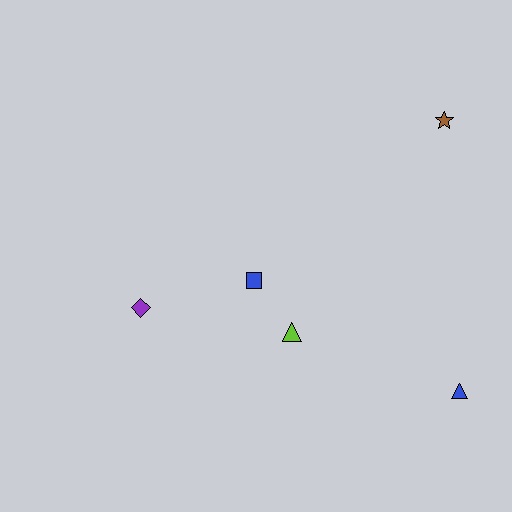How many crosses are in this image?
There are no crosses.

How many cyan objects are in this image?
There are no cyan objects.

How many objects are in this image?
There are 5 objects.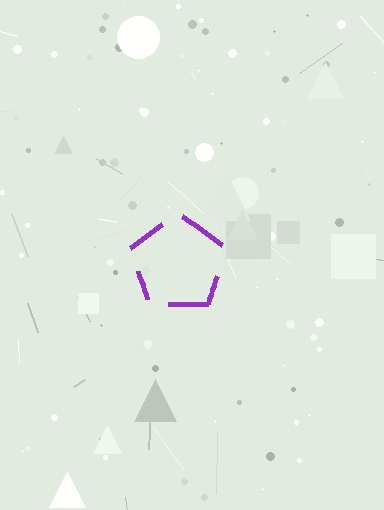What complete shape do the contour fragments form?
The contour fragments form a pentagon.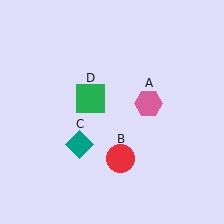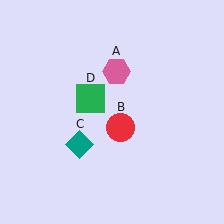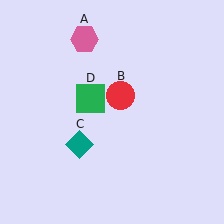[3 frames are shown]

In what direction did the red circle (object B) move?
The red circle (object B) moved up.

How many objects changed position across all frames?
2 objects changed position: pink hexagon (object A), red circle (object B).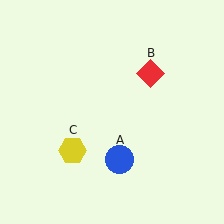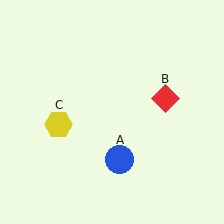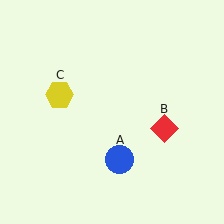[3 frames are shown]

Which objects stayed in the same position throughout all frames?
Blue circle (object A) remained stationary.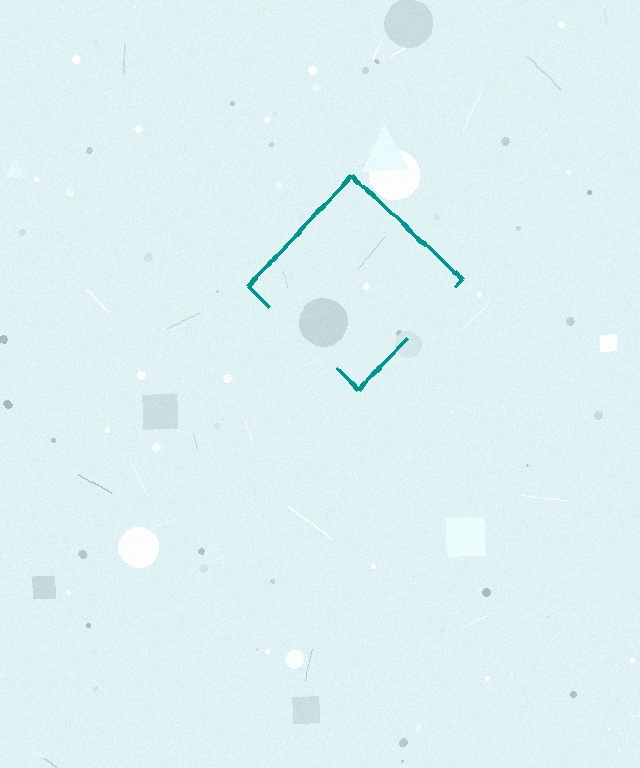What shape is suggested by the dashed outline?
The dashed outline suggests a diamond.